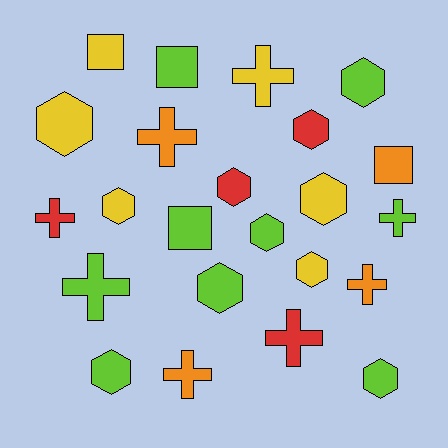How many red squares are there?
There are no red squares.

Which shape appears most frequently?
Hexagon, with 11 objects.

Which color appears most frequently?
Lime, with 9 objects.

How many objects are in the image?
There are 23 objects.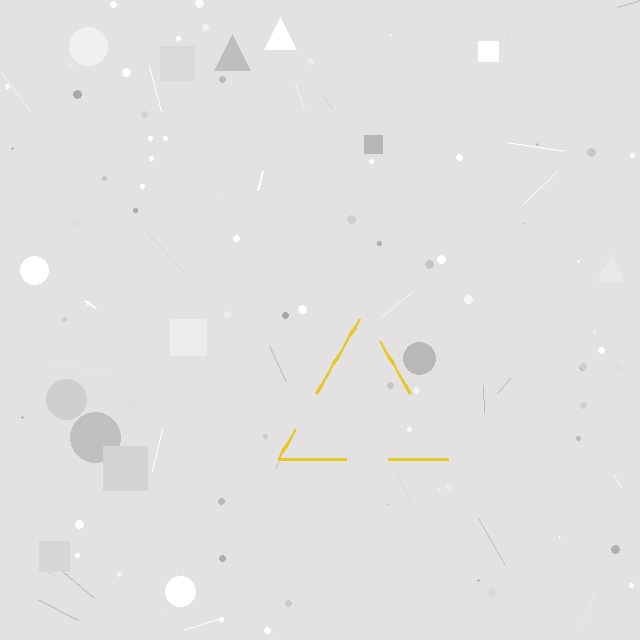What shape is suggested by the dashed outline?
The dashed outline suggests a triangle.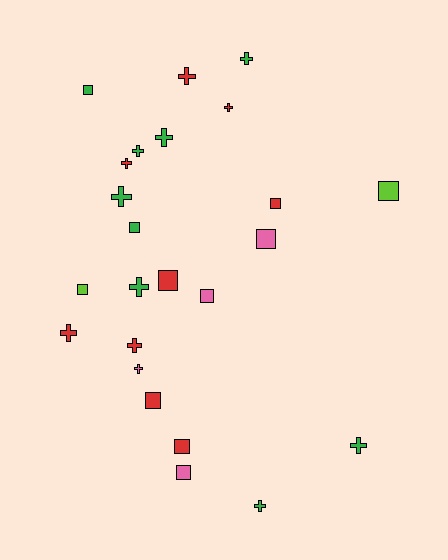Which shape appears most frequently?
Cross, with 13 objects.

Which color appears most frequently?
Red, with 9 objects.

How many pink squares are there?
There are 3 pink squares.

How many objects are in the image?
There are 24 objects.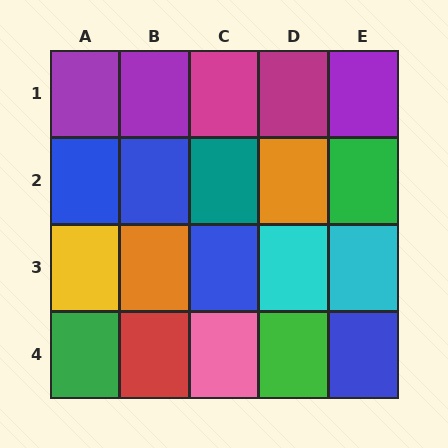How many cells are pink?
1 cell is pink.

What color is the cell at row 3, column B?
Orange.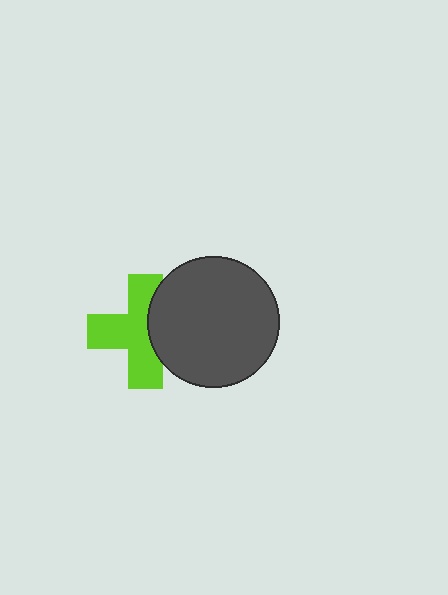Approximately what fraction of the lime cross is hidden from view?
Roughly 34% of the lime cross is hidden behind the dark gray circle.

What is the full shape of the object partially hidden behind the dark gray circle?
The partially hidden object is a lime cross.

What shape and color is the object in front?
The object in front is a dark gray circle.